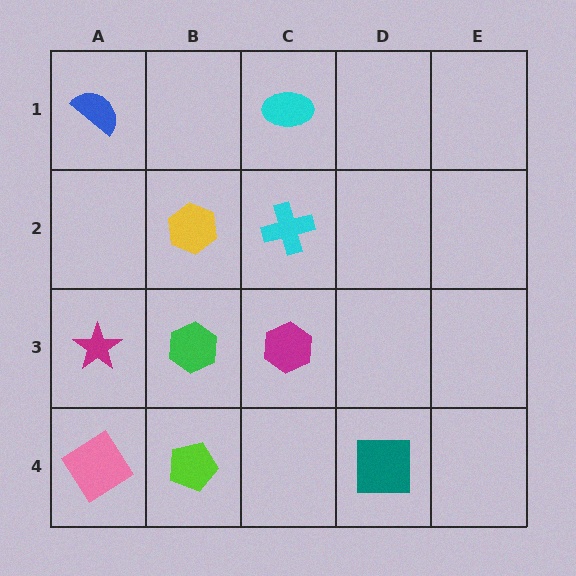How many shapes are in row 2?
2 shapes.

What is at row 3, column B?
A green hexagon.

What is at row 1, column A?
A blue semicircle.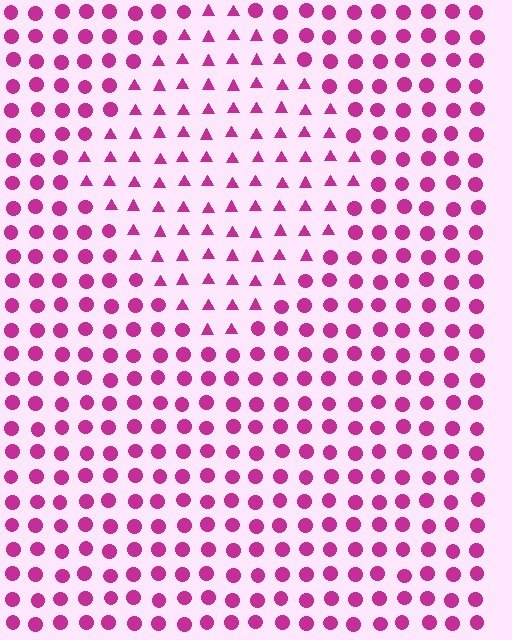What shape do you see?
I see a diamond.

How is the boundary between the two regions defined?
The boundary is defined by a change in element shape: triangles inside vs. circles outside. All elements share the same color and spacing.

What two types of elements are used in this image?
The image uses triangles inside the diamond region and circles outside it.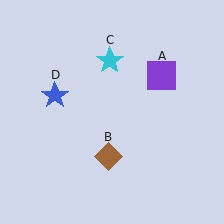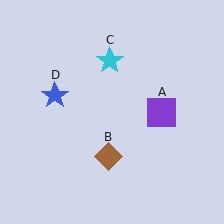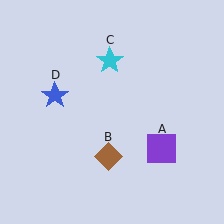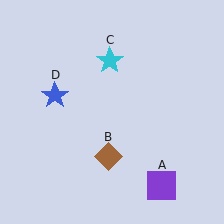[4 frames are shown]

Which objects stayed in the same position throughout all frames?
Brown diamond (object B) and cyan star (object C) and blue star (object D) remained stationary.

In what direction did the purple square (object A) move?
The purple square (object A) moved down.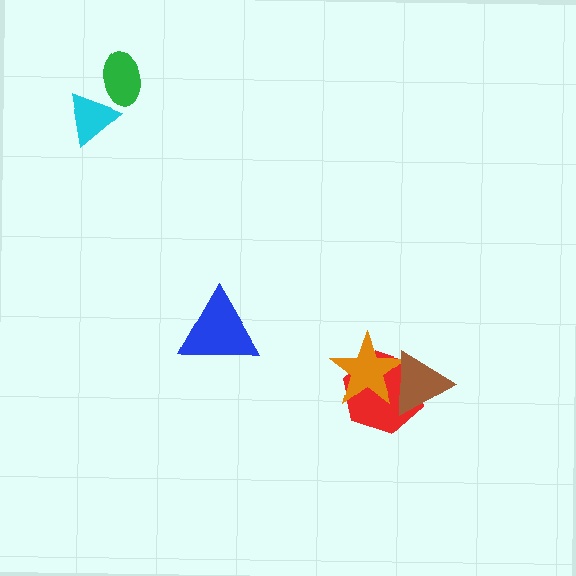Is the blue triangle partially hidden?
No, no other shape covers it.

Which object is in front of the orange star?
The brown triangle is in front of the orange star.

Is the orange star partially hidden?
Yes, it is partially covered by another shape.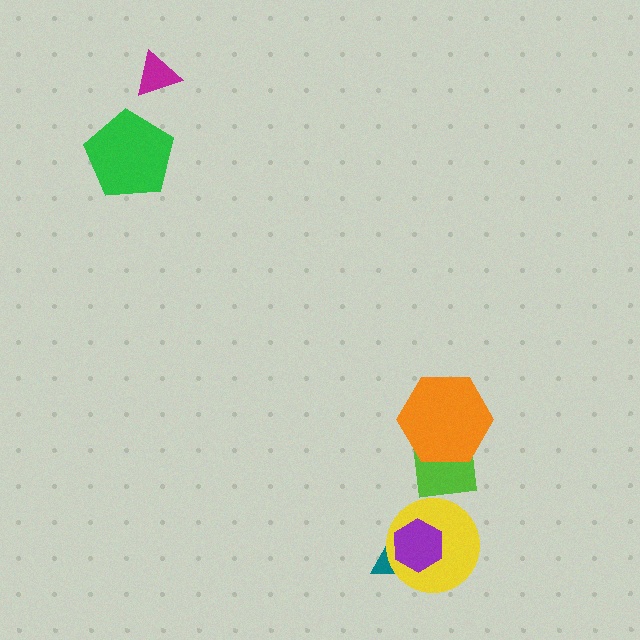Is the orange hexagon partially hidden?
No, no other shape covers it.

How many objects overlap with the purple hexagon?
2 objects overlap with the purple hexagon.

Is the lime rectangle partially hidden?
Yes, it is partially covered by another shape.